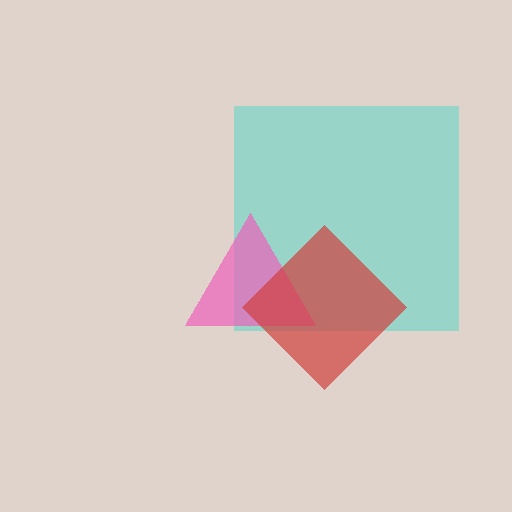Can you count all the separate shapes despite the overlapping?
Yes, there are 3 separate shapes.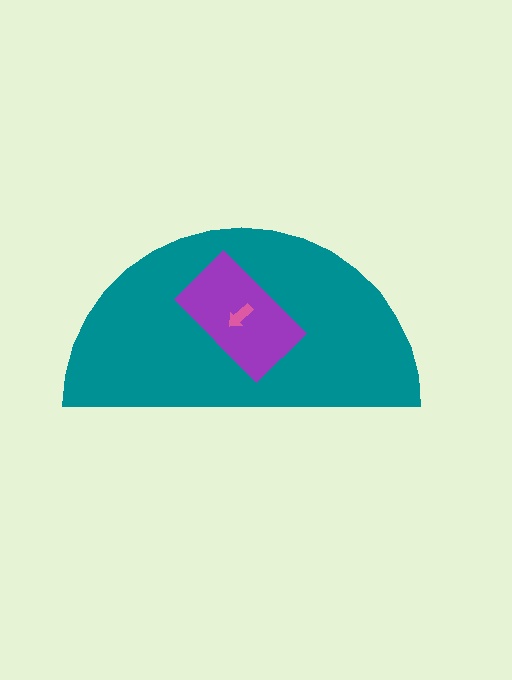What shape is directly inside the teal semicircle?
The purple rectangle.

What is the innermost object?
The pink arrow.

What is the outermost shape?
The teal semicircle.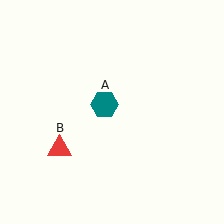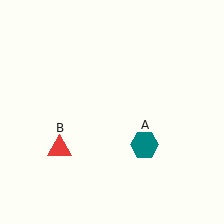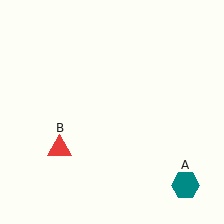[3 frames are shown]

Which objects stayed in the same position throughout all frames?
Red triangle (object B) remained stationary.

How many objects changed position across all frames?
1 object changed position: teal hexagon (object A).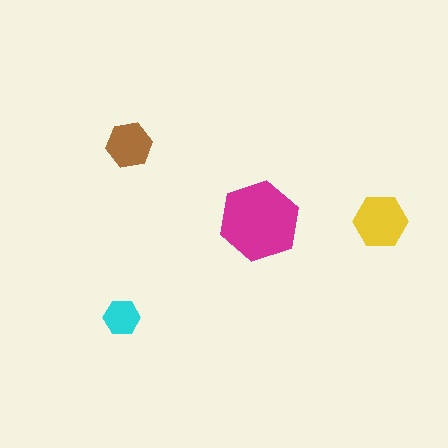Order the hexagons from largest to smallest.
the magenta one, the yellow one, the brown one, the cyan one.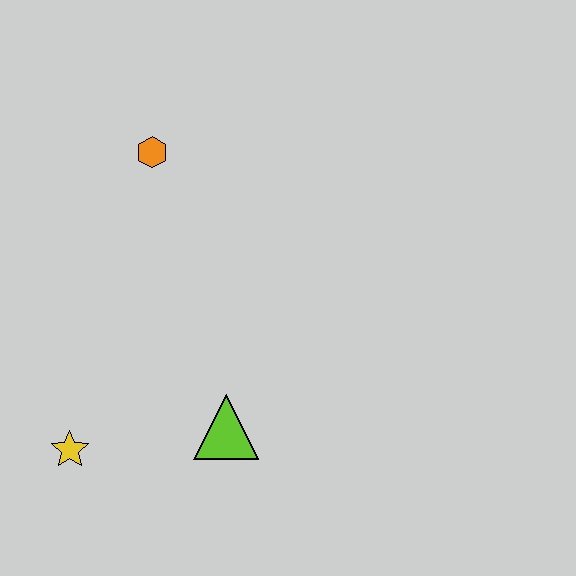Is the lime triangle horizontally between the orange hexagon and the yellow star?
No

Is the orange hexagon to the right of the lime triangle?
No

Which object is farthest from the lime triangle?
The orange hexagon is farthest from the lime triangle.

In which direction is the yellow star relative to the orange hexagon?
The yellow star is below the orange hexagon.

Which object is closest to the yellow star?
The lime triangle is closest to the yellow star.